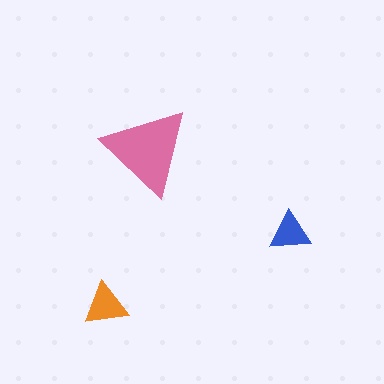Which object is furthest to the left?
The orange triangle is leftmost.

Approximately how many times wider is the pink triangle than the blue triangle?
About 2 times wider.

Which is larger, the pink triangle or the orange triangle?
The pink one.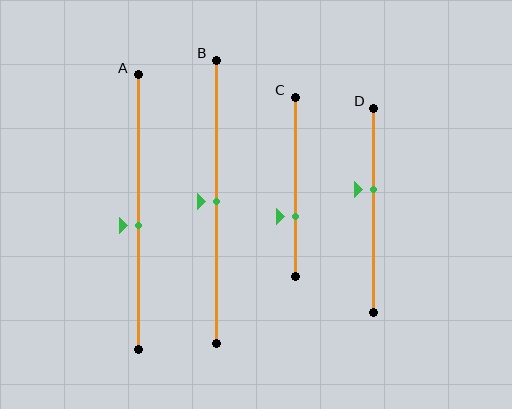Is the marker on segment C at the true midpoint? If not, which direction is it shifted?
No, the marker on segment C is shifted downward by about 17% of the segment length.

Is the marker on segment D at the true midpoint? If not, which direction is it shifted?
No, the marker on segment D is shifted upward by about 10% of the segment length.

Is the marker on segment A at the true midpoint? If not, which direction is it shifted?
No, the marker on segment A is shifted downward by about 5% of the segment length.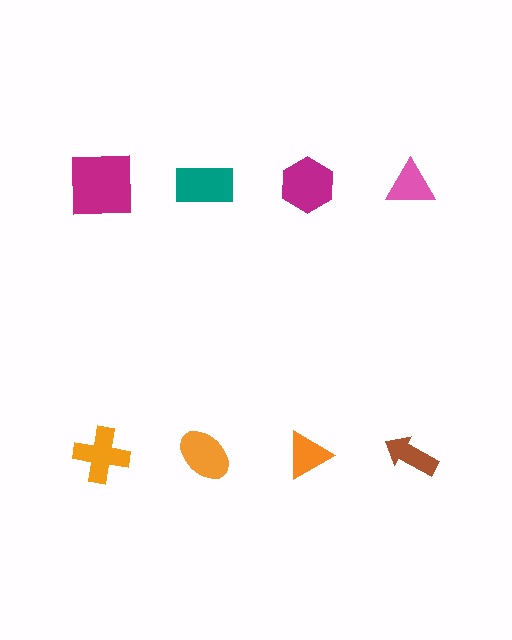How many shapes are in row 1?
4 shapes.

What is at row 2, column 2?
An orange ellipse.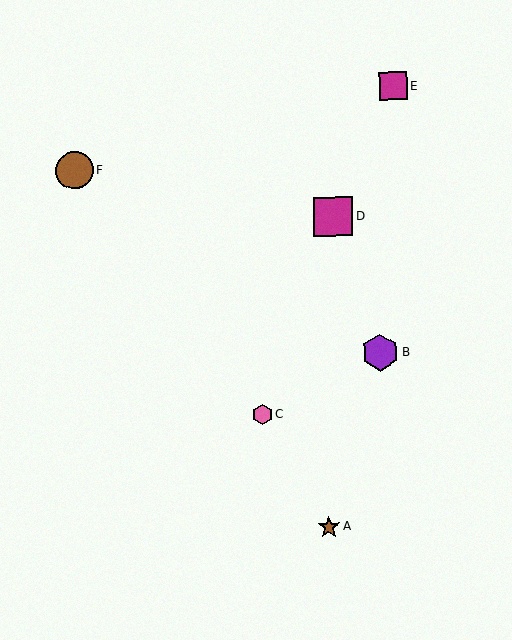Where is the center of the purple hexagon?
The center of the purple hexagon is at (380, 353).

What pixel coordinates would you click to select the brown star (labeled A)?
Click at (329, 527) to select the brown star A.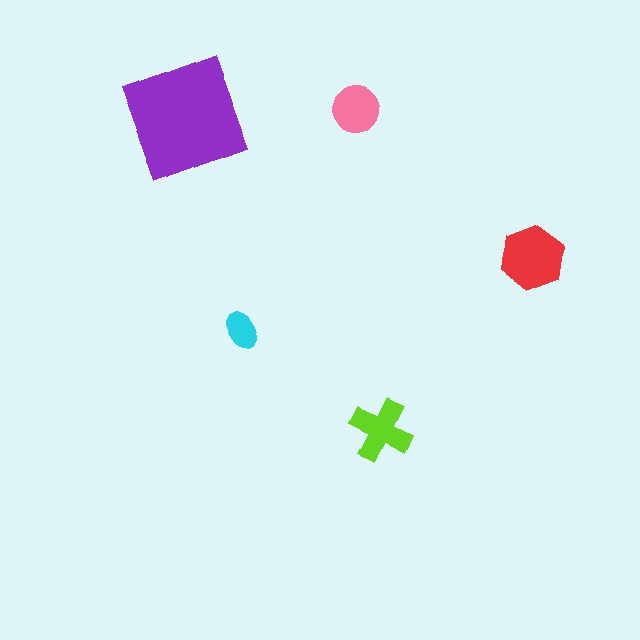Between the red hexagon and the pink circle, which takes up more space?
The red hexagon.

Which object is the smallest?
The cyan ellipse.